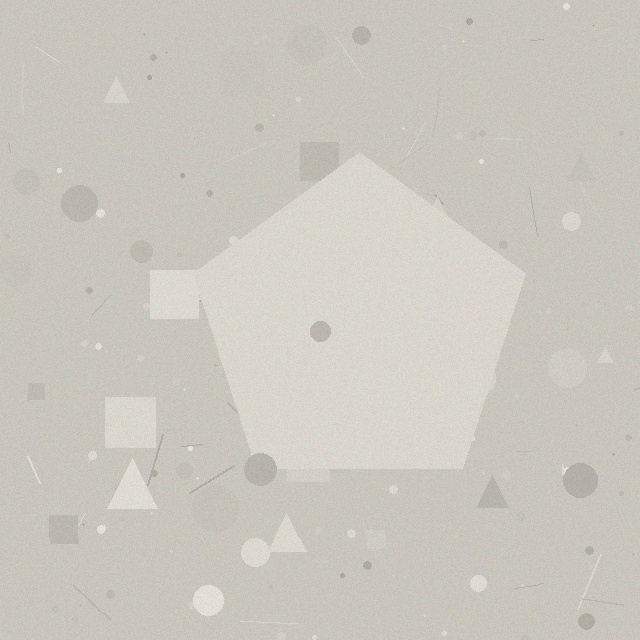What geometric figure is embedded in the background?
A pentagon is embedded in the background.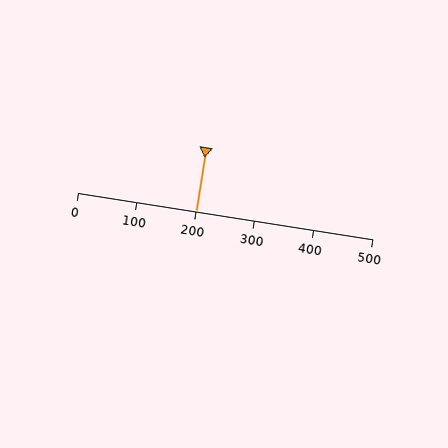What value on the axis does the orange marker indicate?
The marker indicates approximately 200.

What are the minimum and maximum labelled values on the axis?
The axis runs from 0 to 500.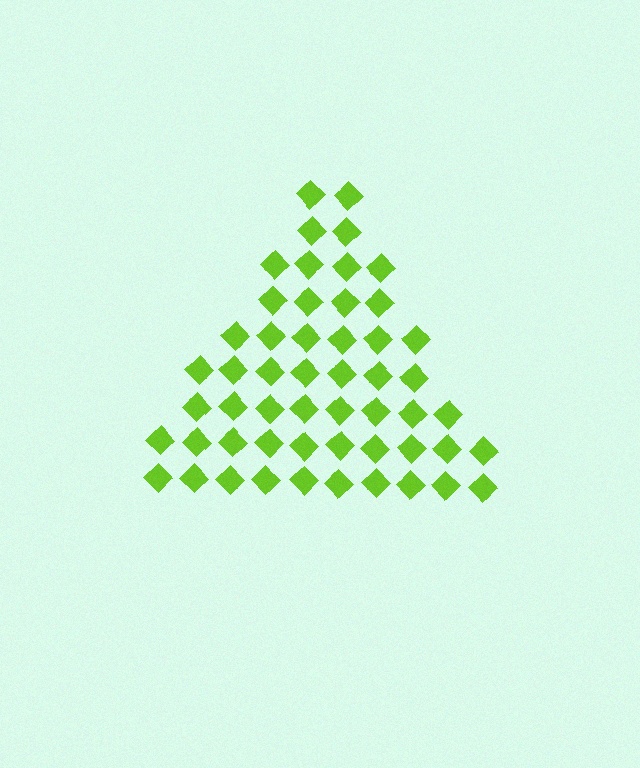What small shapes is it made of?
It is made of small diamonds.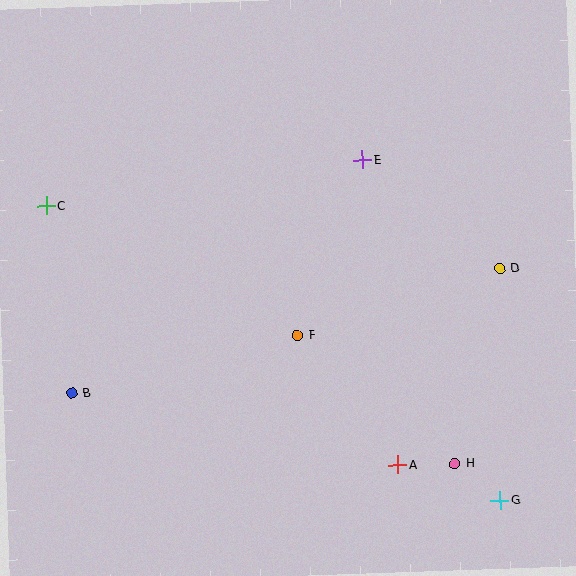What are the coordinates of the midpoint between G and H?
The midpoint between G and H is at (478, 482).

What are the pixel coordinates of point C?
Point C is at (46, 206).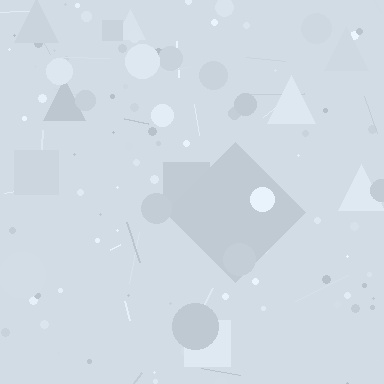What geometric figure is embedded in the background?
A diamond is embedded in the background.